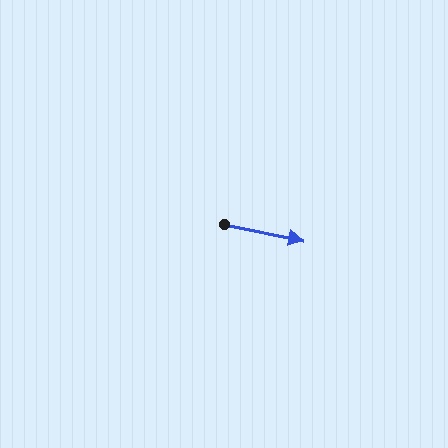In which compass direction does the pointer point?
East.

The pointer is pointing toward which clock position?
Roughly 3 o'clock.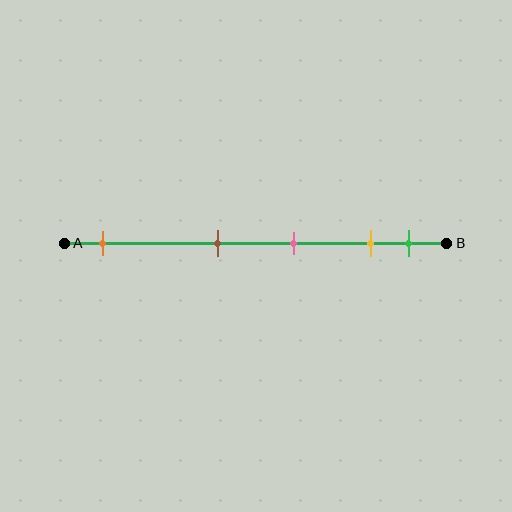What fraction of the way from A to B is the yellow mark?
The yellow mark is approximately 80% (0.8) of the way from A to B.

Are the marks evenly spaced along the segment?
No, the marks are not evenly spaced.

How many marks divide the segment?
There are 5 marks dividing the segment.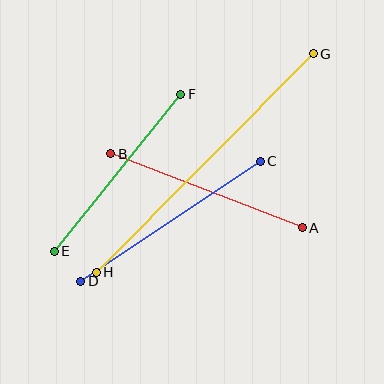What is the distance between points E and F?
The distance is approximately 201 pixels.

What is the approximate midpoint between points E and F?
The midpoint is at approximately (117, 173) pixels.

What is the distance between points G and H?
The distance is approximately 308 pixels.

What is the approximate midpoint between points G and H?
The midpoint is at approximately (205, 163) pixels.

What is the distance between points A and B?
The distance is approximately 205 pixels.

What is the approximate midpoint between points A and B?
The midpoint is at approximately (207, 191) pixels.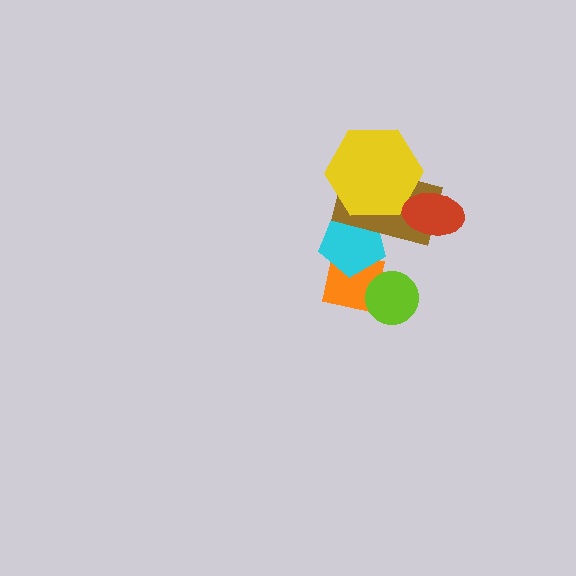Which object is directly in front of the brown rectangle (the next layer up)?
The yellow hexagon is directly in front of the brown rectangle.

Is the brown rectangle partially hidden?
Yes, it is partially covered by another shape.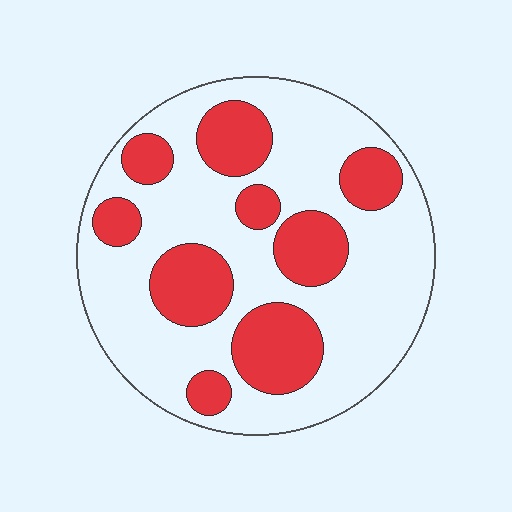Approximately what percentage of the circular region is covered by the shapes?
Approximately 30%.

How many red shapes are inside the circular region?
9.